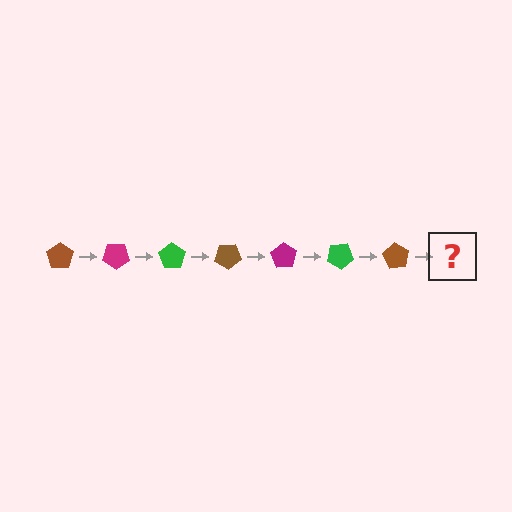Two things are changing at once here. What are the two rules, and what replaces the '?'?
The two rules are that it rotates 35 degrees each step and the color cycles through brown, magenta, and green. The '?' should be a magenta pentagon, rotated 245 degrees from the start.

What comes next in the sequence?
The next element should be a magenta pentagon, rotated 245 degrees from the start.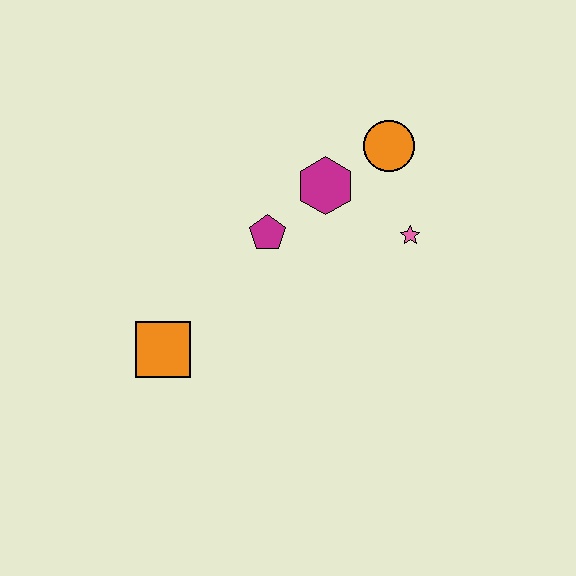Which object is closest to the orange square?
The magenta pentagon is closest to the orange square.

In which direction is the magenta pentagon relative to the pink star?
The magenta pentagon is to the left of the pink star.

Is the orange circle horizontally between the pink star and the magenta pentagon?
Yes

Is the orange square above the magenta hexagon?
No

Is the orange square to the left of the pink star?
Yes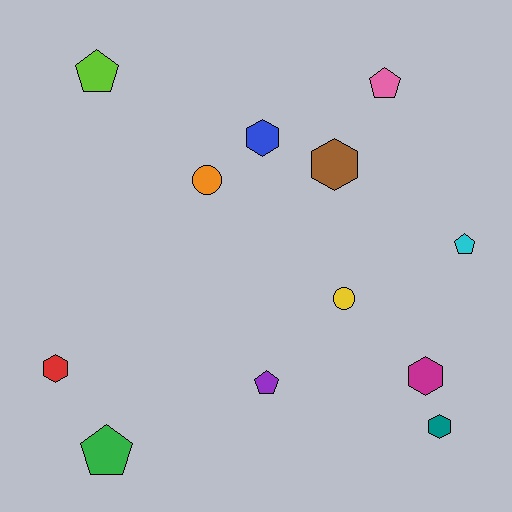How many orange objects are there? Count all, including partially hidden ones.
There is 1 orange object.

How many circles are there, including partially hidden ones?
There are 2 circles.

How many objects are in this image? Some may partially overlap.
There are 12 objects.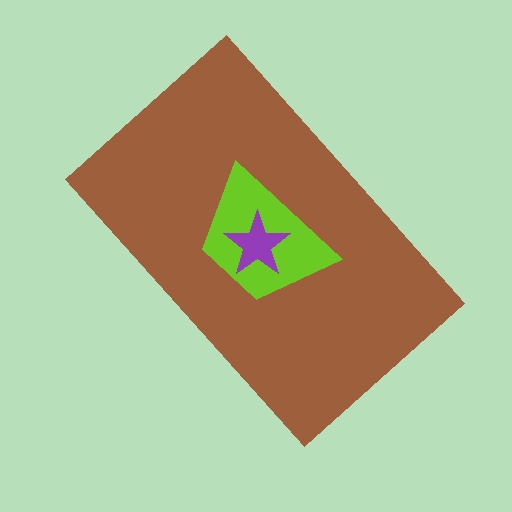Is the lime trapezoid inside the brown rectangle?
Yes.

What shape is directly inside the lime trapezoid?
The purple star.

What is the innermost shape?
The purple star.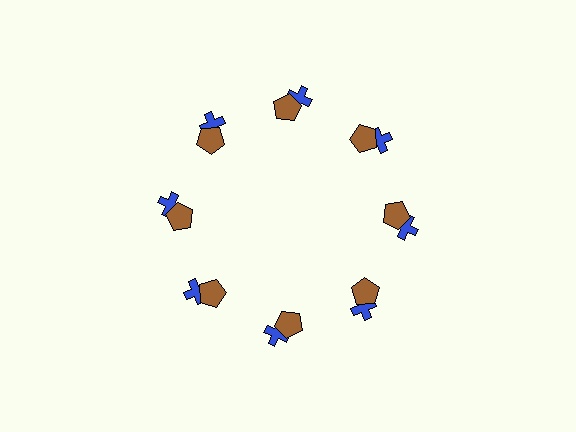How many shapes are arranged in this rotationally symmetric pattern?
There are 16 shapes, arranged in 8 groups of 2.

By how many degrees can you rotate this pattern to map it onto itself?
The pattern maps onto itself every 45 degrees of rotation.